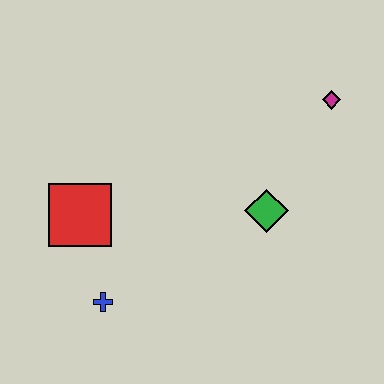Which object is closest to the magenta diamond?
The green diamond is closest to the magenta diamond.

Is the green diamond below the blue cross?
No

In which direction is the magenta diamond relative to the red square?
The magenta diamond is to the right of the red square.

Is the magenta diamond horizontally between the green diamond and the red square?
No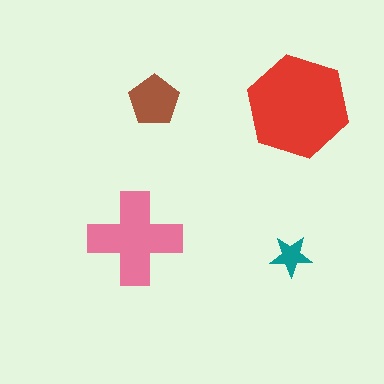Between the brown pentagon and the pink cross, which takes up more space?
The pink cross.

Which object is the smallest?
The teal star.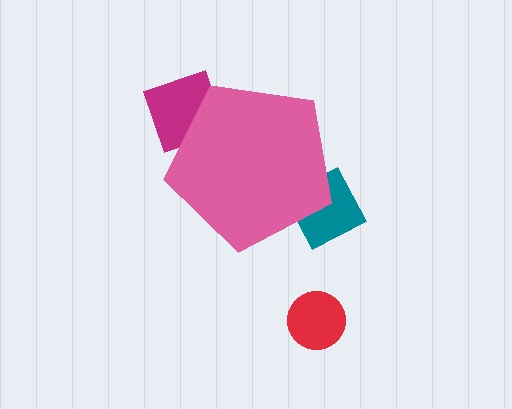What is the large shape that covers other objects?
A pink pentagon.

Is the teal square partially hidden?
Yes, the teal square is partially hidden behind the pink pentagon.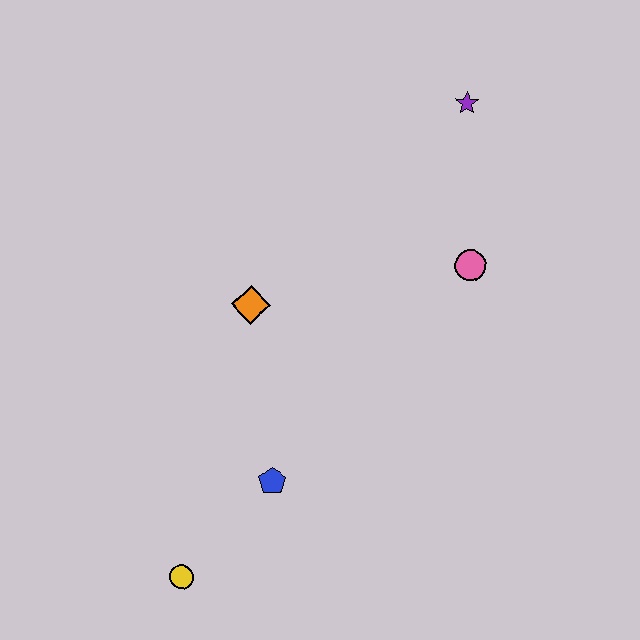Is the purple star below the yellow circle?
No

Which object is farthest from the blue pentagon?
The purple star is farthest from the blue pentagon.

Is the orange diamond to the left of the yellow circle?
No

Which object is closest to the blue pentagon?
The yellow circle is closest to the blue pentagon.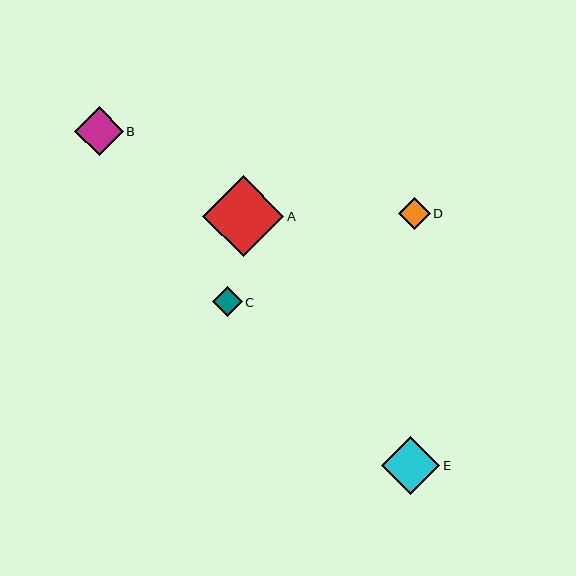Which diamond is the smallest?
Diamond C is the smallest with a size of approximately 29 pixels.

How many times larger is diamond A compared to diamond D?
Diamond A is approximately 2.6 times the size of diamond D.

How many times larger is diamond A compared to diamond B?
Diamond A is approximately 1.7 times the size of diamond B.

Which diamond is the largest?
Diamond A is the largest with a size of approximately 81 pixels.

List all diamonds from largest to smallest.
From largest to smallest: A, E, B, D, C.